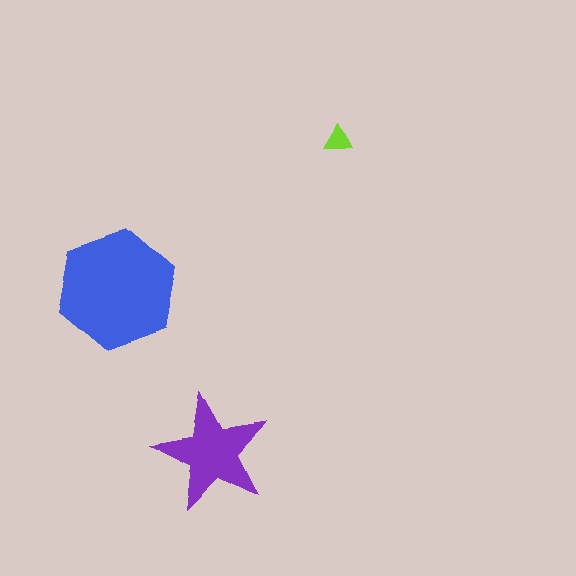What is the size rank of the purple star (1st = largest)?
2nd.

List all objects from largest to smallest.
The blue hexagon, the purple star, the lime triangle.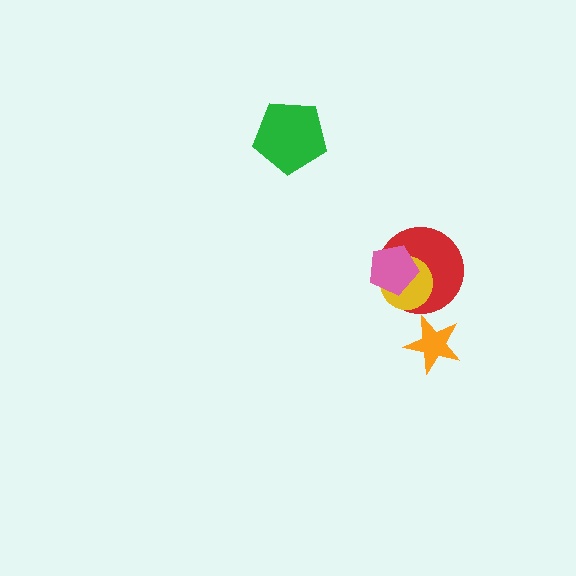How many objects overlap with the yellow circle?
2 objects overlap with the yellow circle.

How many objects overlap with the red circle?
2 objects overlap with the red circle.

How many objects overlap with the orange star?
0 objects overlap with the orange star.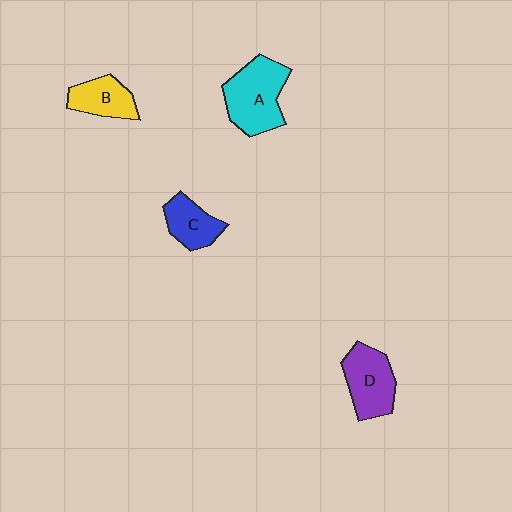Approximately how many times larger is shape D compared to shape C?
Approximately 1.4 times.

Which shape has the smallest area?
Shape C (blue).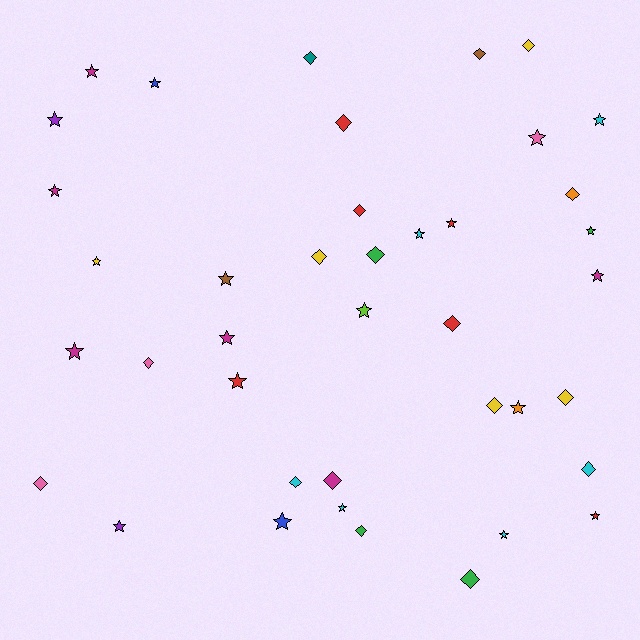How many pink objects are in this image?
There are 3 pink objects.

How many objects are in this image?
There are 40 objects.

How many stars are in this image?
There are 22 stars.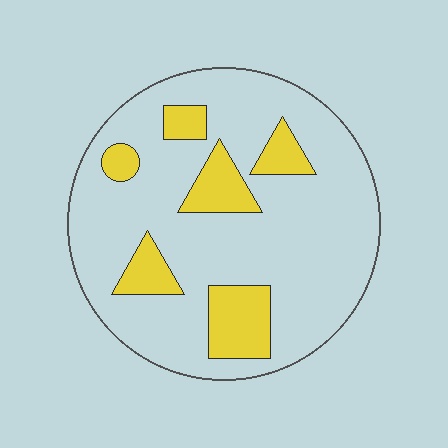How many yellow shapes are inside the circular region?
6.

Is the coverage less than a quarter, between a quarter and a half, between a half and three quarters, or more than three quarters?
Less than a quarter.